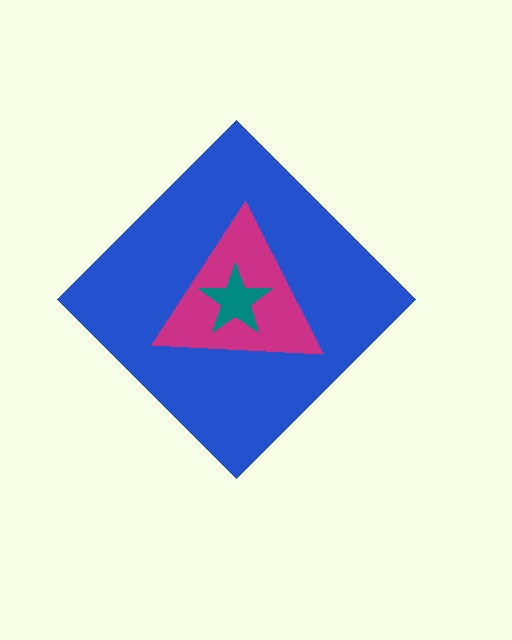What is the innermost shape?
The teal star.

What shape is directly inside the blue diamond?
The magenta triangle.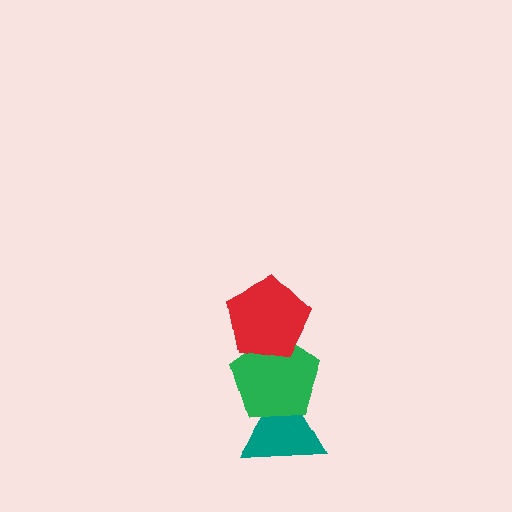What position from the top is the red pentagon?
The red pentagon is 1st from the top.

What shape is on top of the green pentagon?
The red pentagon is on top of the green pentagon.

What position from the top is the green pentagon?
The green pentagon is 2nd from the top.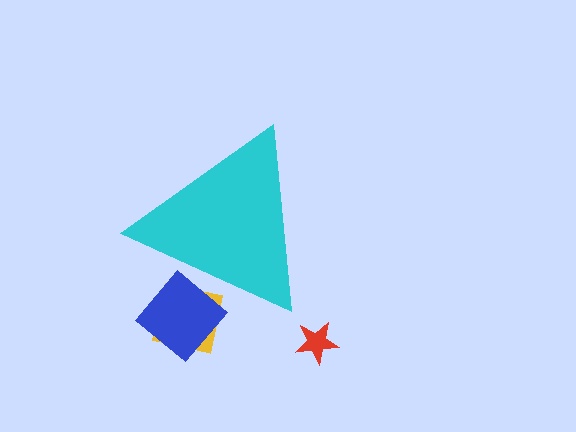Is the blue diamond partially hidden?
Yes, the blue diamond is partially hidden behind the cyan triangle.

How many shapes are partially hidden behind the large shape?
2 shapes are partially hidden.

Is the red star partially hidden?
No, the red star is fully visible.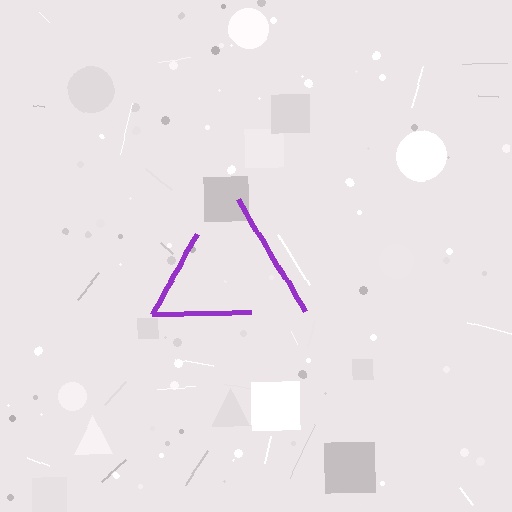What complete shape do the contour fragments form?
The contour fragments form a triangle.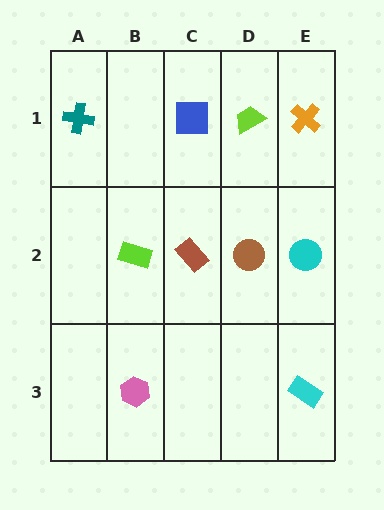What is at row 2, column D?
A brown circle.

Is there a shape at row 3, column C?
No, that cell is empty.